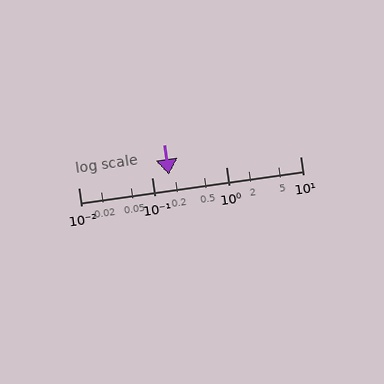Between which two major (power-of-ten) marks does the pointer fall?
The pointer is between 0.1 and 1.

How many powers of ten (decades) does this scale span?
The scale spans 3 decades, from 0.01 to 10.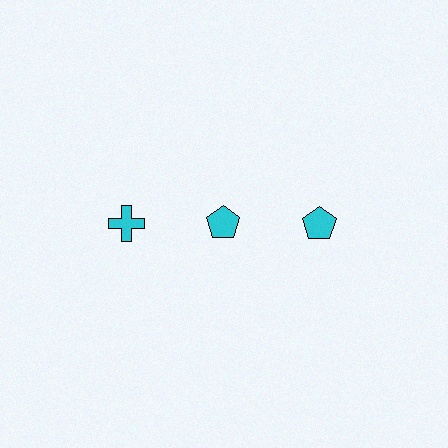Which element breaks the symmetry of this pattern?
The cyan cross in the top row, leftmost column breaks the symmetry. All other shapes are cyan pentagons.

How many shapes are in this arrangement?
There are 3 shapes arranged in a grid pattern.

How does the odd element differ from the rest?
It has a different shape: cross instead of pentagon.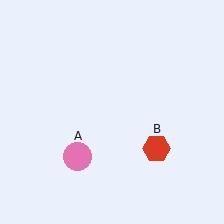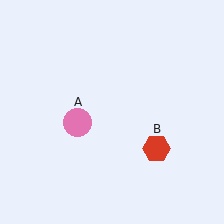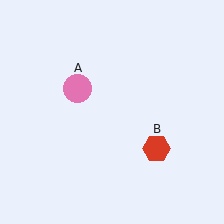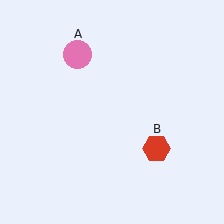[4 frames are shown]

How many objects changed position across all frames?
1 object changed position: pink circle (object A).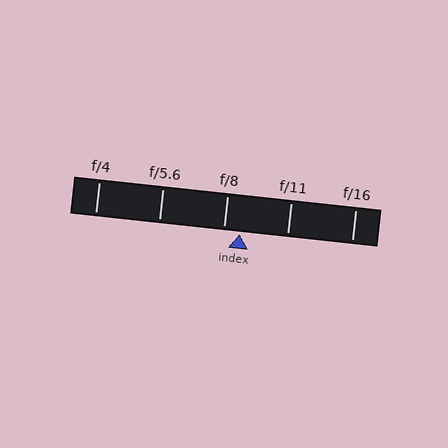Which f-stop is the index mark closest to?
The index mark is closest to f/8.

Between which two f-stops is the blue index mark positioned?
The index mark is between f/8 and f/11.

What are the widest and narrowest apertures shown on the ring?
The widest aperture shown is f/4 and the narrowest is f/16.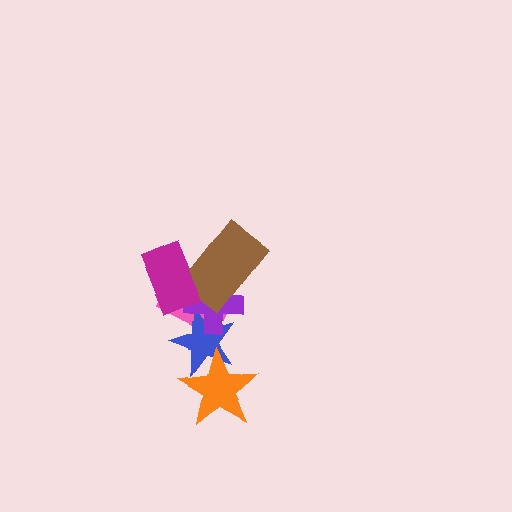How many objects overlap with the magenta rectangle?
3 objects overlap with the magenta rectangle.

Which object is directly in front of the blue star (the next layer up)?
The purple cross is directly in front of the blue star.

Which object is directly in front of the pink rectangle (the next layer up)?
The blue star is directly in front of the pink rectangle.